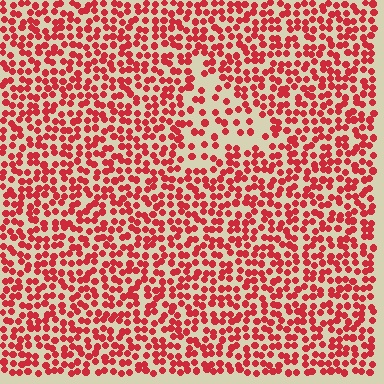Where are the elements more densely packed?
The elements are more densely packed outside the triangle boundary.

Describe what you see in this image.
The image contains small red elements arranged at two different densities. A triangle-shaped region is visible where the elements are less densely packed than the surrounding area.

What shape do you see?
I see a triangle.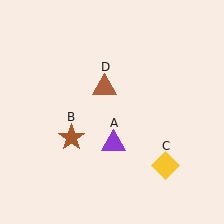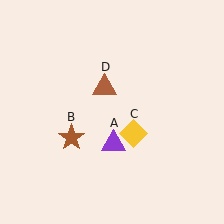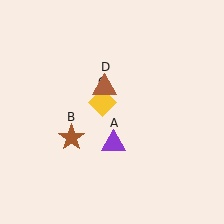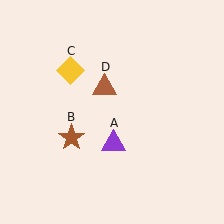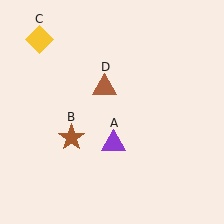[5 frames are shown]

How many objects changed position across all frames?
1 object changed position: yellow diamond (object C).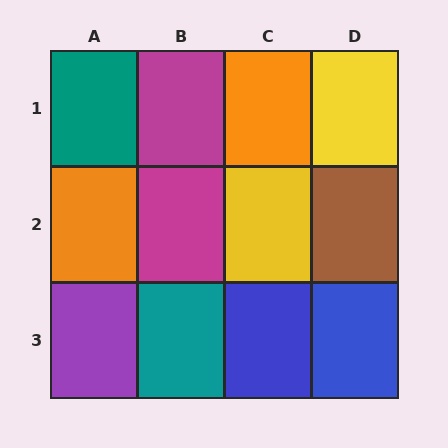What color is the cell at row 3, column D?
Blue.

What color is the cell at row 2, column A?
Orange.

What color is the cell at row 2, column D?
Brown.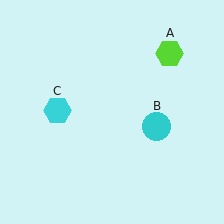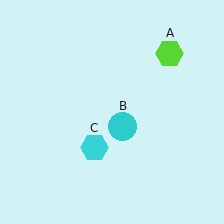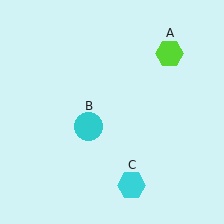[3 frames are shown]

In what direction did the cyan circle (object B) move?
The cyan circle (object B) moved left.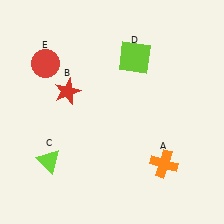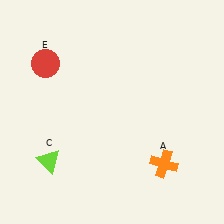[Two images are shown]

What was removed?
The red star (B), the lime square (D) were removed in Image 2.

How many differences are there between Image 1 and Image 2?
There are 2 differences between the two images.